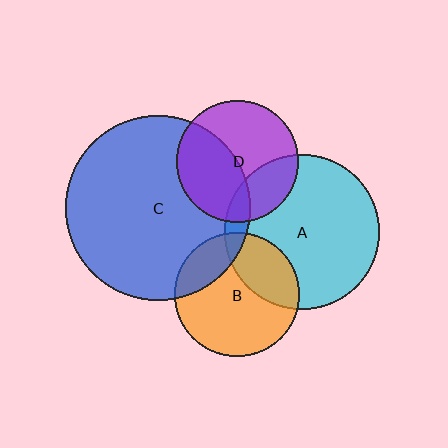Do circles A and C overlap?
Yes.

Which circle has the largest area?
Circle C (blue).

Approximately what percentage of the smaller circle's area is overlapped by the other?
Approximately 5%.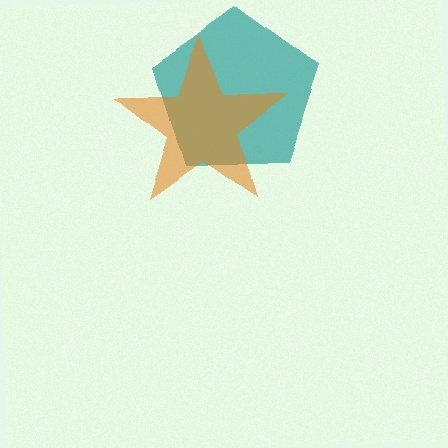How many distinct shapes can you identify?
There are 2 distinct shapes: a teal pentagon, an orange star.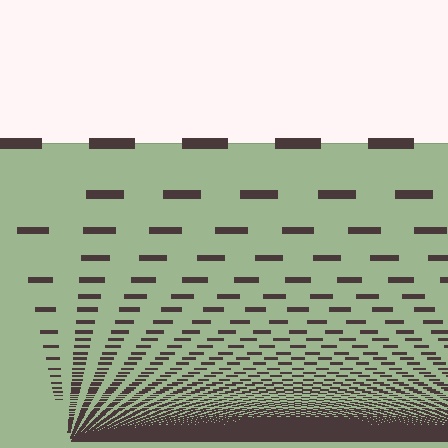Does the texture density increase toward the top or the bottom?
Density increases toward the bottom.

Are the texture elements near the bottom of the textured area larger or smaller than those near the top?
Smaller. The gradient is inverted — elements near the bottom are smaller and denser.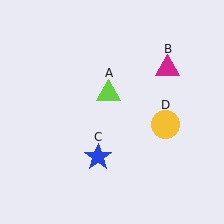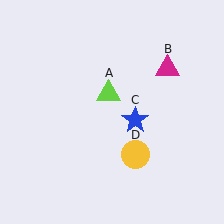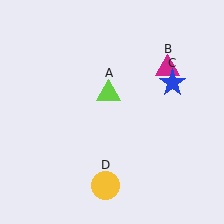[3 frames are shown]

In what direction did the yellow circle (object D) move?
The yellow circle (object D) moved down and to the left.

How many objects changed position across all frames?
2 objects changed position: blue star (object C), yellow circle (object D).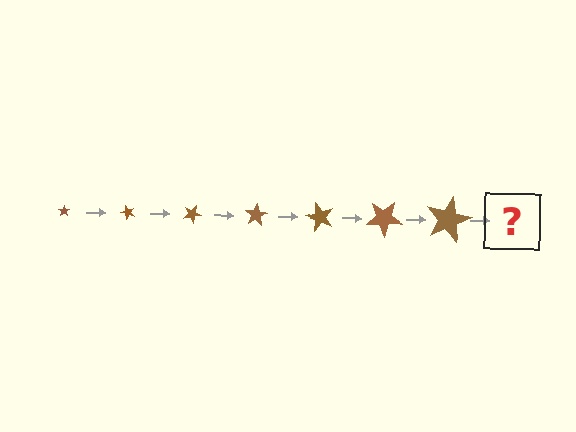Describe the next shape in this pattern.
It should be a star, larger than the previous one and rotated 350 degrees from the start.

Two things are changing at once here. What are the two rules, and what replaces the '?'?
The two rules are that the star grows larger each step and it rotates 50 degrees each step. The '?' should be a star, larger than the previous one and rotated 350 degrees from the start.